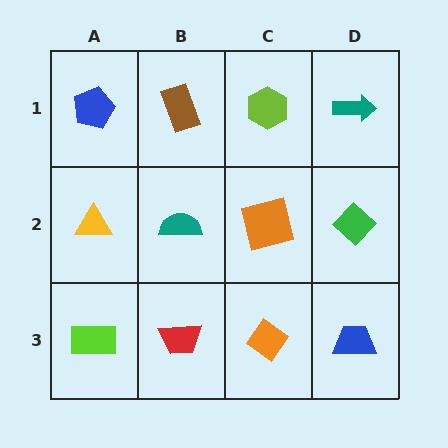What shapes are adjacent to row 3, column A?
A yellow triangle (row 2, column A), a red trapezoid (row 3, column B).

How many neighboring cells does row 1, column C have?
3.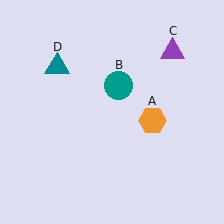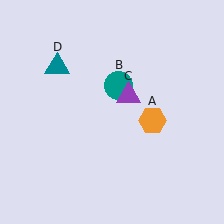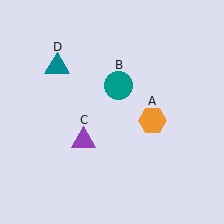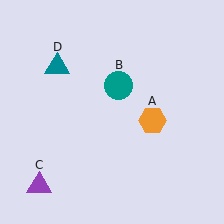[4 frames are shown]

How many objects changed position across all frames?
1 object changed position: purple triangle (object C).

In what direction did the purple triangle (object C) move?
The purple triangle (object C) moved down and to the left.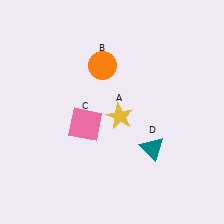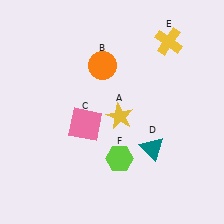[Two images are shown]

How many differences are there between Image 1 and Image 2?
There are 2 differences between the two images.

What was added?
A yellow cross (E), a lime hexagon (F) were added in Image 2.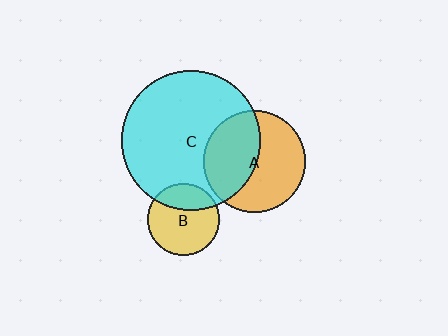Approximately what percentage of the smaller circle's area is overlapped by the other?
Approximately 30%.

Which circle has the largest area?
Circle C (cyan).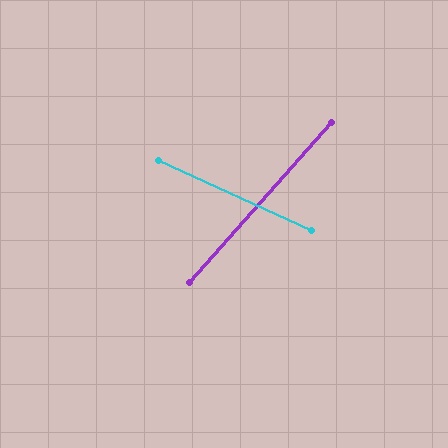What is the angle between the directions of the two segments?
Approximately 73 degrees.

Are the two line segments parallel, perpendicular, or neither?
Neither parallel nor perpendicular — they differ by about 73°.